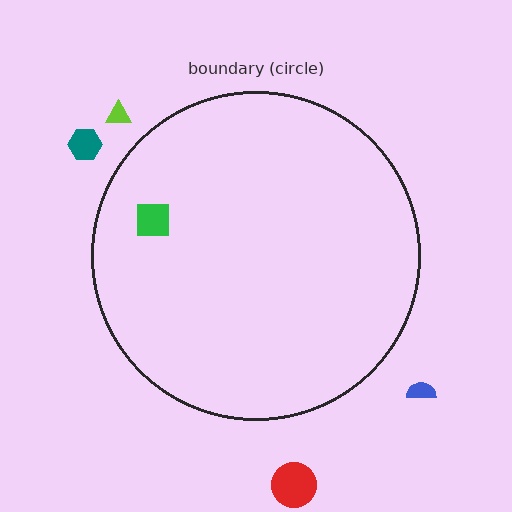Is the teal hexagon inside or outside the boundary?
Outside.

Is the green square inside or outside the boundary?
Inside.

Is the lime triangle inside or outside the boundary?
Outside.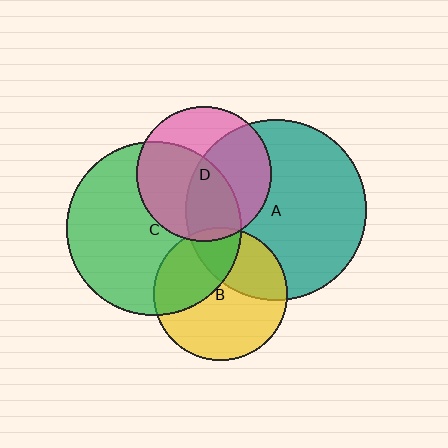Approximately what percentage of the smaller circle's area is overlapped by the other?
Approximately 35%.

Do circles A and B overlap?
Yes.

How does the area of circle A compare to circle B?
Approximately 1.8 times.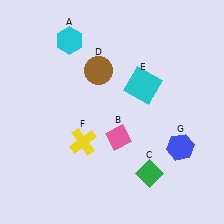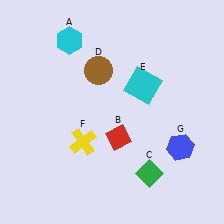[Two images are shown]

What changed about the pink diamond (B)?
In Image 1, B is pink. In Image 2, it changed to red.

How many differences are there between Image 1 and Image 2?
There is 1 difference between the two images.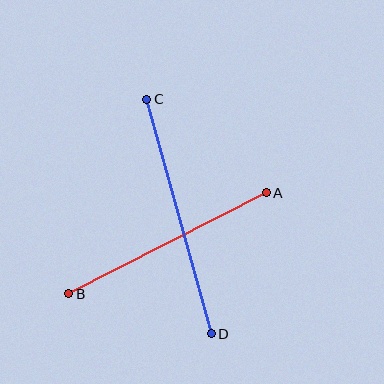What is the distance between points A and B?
The distance is approximately 222 pixels.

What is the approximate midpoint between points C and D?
The midpoint is at approximately (179, 217) pixels.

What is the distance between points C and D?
The distance is approximately 243 pixels.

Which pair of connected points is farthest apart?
Points C and D are farthest apart.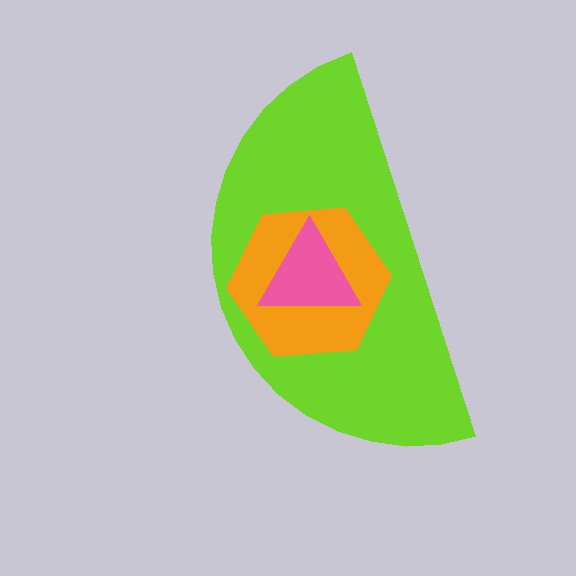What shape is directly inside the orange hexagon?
The pink triangle.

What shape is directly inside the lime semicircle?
The orange hexagon.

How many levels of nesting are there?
3.